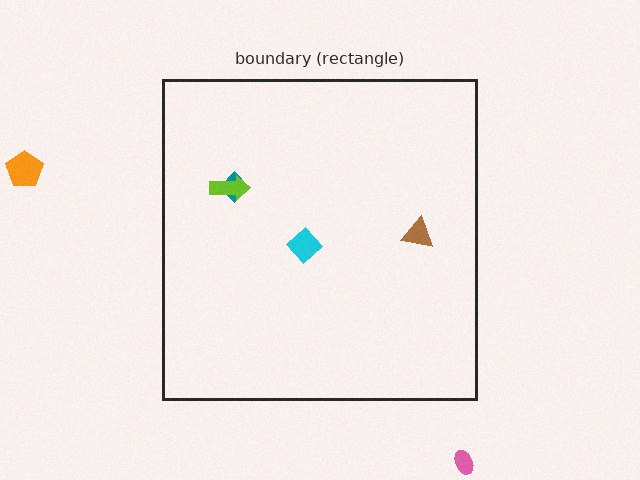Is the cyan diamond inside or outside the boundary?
Inside.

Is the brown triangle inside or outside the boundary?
Inside.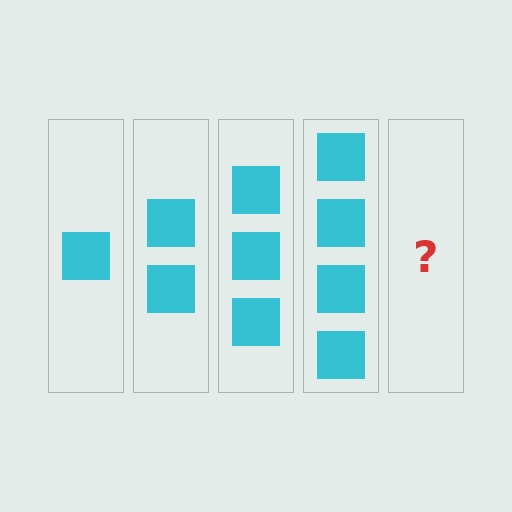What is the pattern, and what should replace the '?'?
The pattern is that each step adds one more square. The '?' should be 5 squares.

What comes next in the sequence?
The next element should be 5 squares.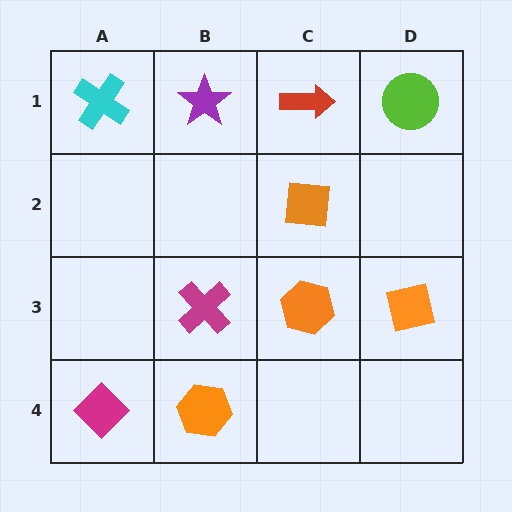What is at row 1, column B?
A purple star.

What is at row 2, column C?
An orange square.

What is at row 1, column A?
A cyan cross.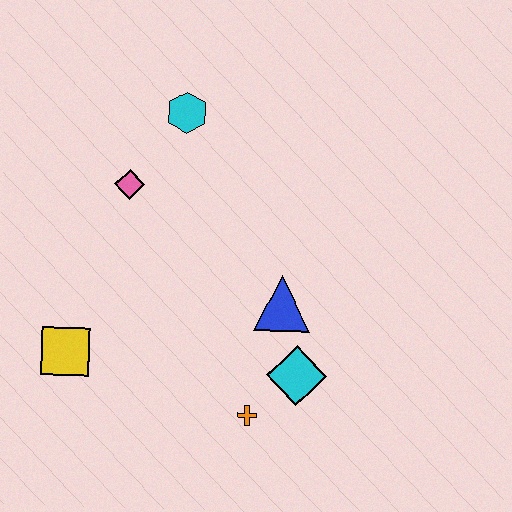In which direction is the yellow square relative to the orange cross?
The yellow square is to the left of the orange cross.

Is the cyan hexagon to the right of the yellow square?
Yes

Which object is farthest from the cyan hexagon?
The orange cross is farthest from the cyan hexagon.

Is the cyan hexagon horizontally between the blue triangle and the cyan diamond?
No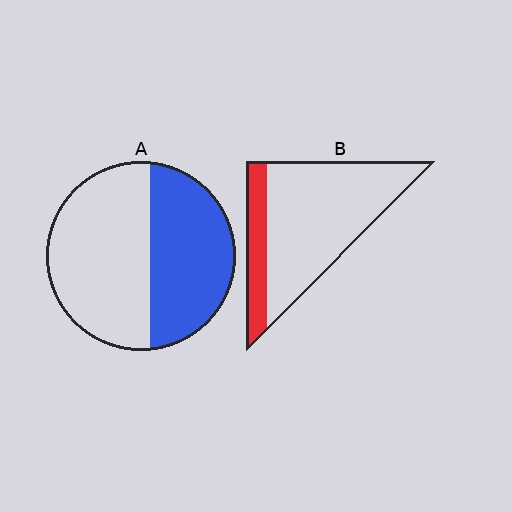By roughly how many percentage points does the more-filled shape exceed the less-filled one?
By roughly 25 percentage points (A over B).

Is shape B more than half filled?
No.